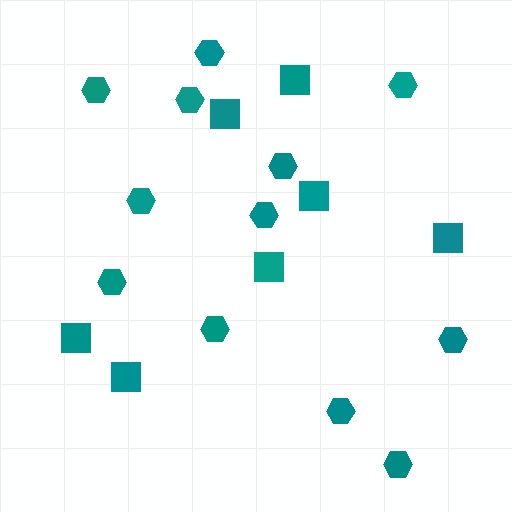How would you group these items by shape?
There are 2 groups: one group of squares (7) and one group of hexagons (12).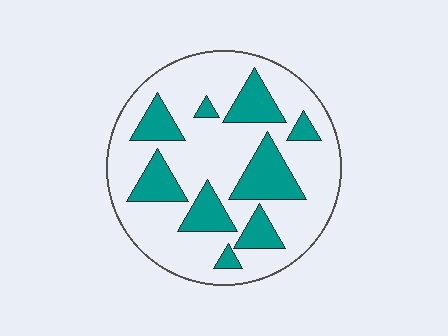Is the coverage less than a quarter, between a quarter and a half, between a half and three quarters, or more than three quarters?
Between a quarter and a half.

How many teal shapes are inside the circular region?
9.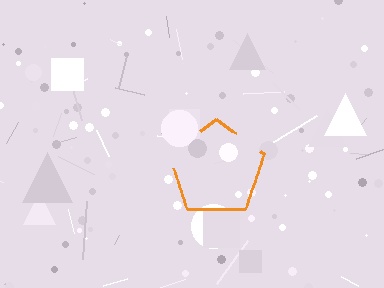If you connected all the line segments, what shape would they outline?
They would outline a pentagon.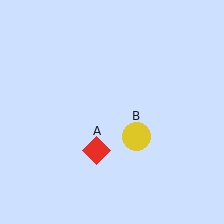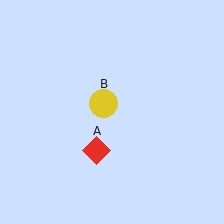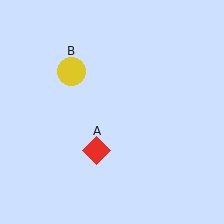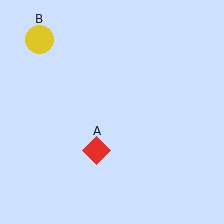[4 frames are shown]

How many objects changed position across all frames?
1 object changed position: yellow circle (object B).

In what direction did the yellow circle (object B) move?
The yellow circle (object B) moved up and to the left.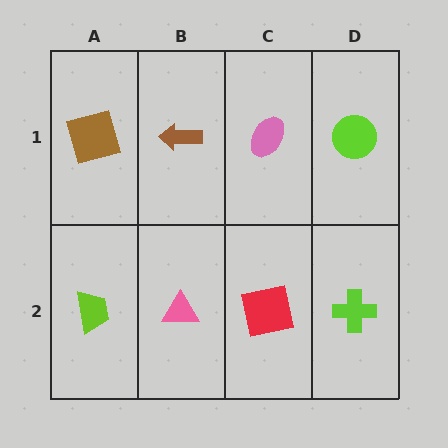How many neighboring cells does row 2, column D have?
2.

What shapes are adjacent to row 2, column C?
A pink ellipse (row 1, column C), a pink triangle (row 2, column B), a lime cross (row 2, column D).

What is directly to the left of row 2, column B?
A lime trapezoid.